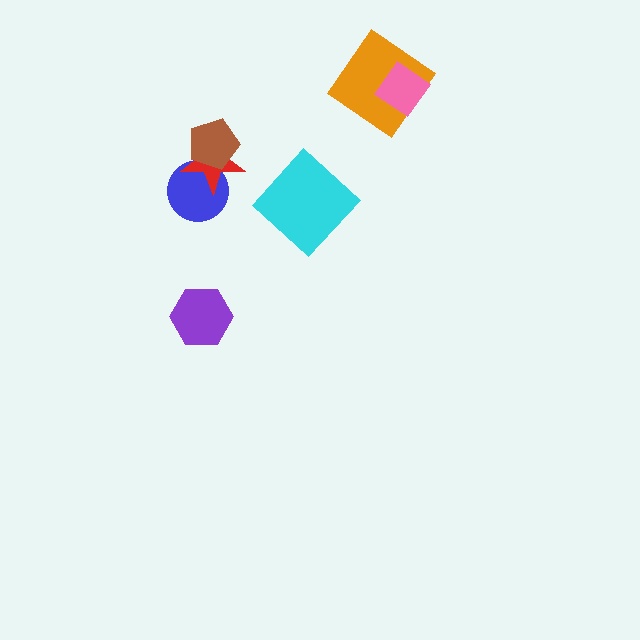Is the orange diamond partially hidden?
Yes, it is partially covered by another shape.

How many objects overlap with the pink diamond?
1 object overlaps with the pink diamond.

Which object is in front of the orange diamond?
The pink diamond is in front of the orange diamond.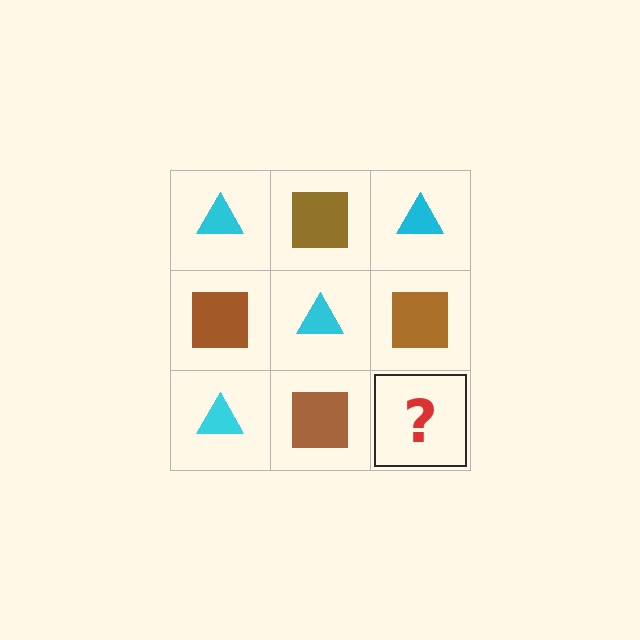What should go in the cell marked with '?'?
The missing cell should contain a cyan triangle.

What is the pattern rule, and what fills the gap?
The rule is that it alternates cyan triangle and brown square in a checkerboard pattern. The gap should be filled with a cyan triangle.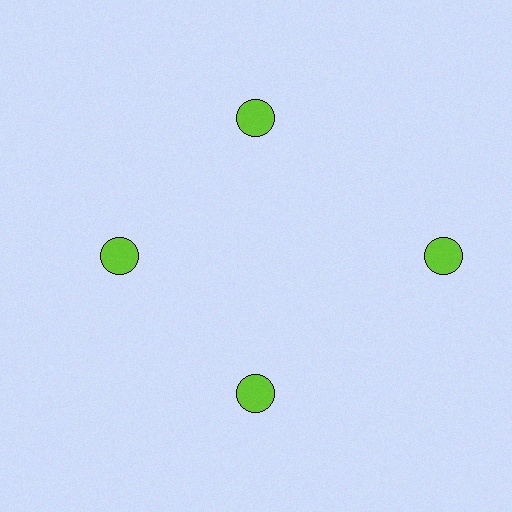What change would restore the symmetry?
The symmetry would be restored by moving it inward, back onto the ring so that all 4 circles sit at equal angles and equal distance from the center.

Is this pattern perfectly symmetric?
No. The 4 lime circles are arranged in a ring, but one element near the 3 o'clock position is pushed outward from the center, breaking the 4-fold rotational symmetry.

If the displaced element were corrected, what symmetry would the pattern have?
It would have 4-fold rotational symmetry — the pattern would map onto itself every 90 degrees.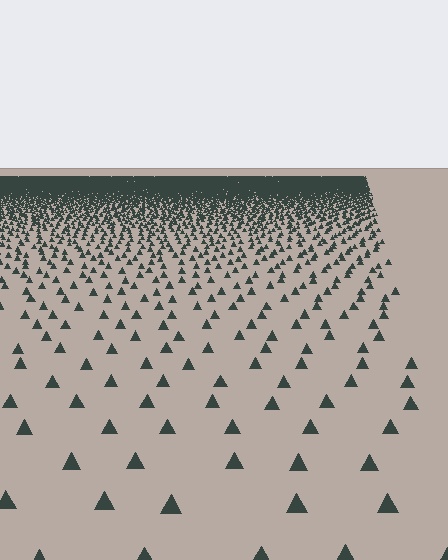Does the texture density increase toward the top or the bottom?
Density increases toward the top.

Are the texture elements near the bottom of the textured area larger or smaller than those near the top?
Larger. Near the bottom, elements are closer to the viewer and appear at a bigger on-screen size.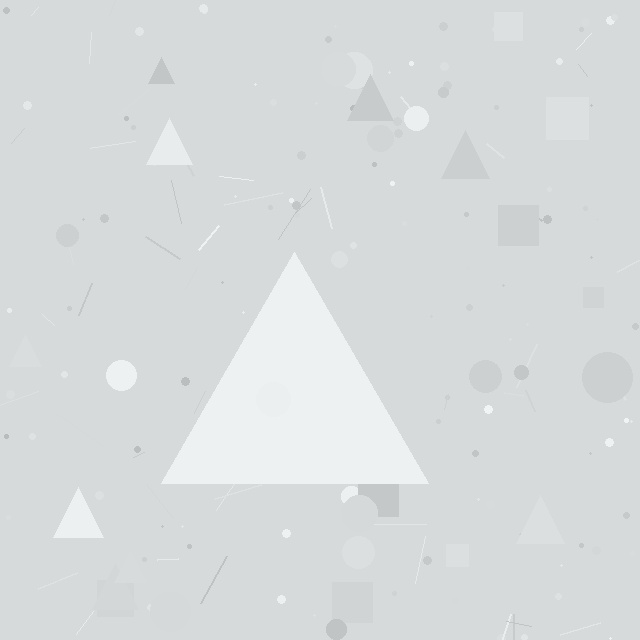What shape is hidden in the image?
A triangle is hidden in the image.